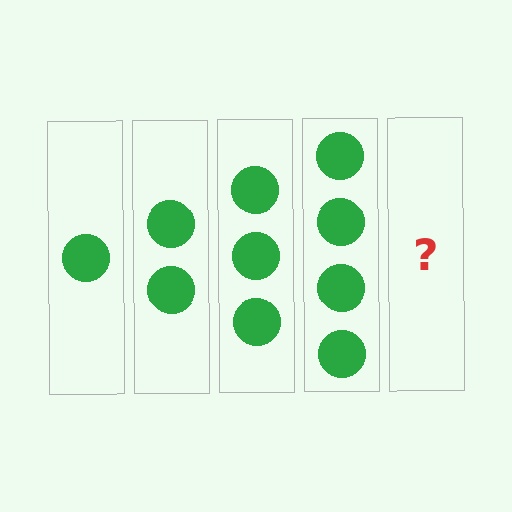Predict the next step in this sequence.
The next step is 5 circles.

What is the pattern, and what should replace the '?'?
The pattern is that each step adds one more circle. The '?' should be 5 circles.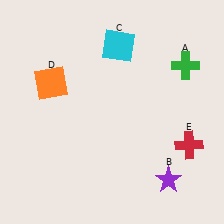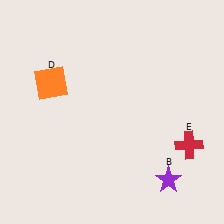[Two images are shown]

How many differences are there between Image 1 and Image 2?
There are 2 differences between the two images.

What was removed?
The green cross (A), the cyan square (C) were removed in Image 2.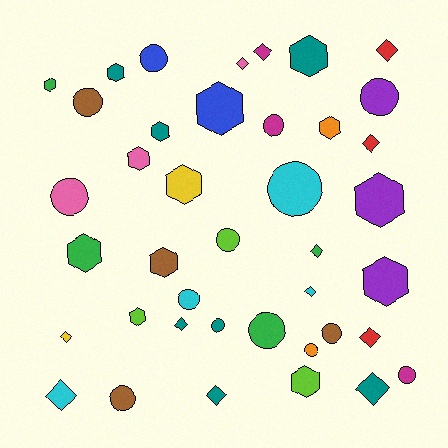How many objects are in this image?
There are 40 objects.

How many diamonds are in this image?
There are 12 diamonds.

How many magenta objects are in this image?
There are 3 magenta objects.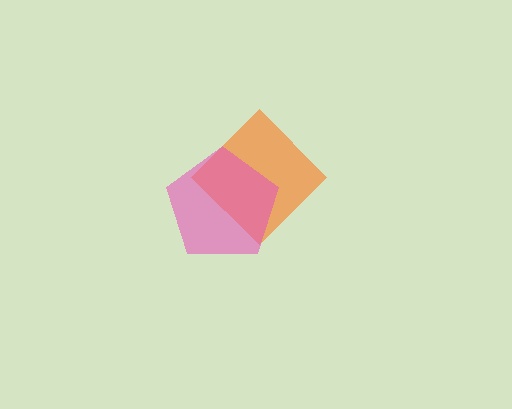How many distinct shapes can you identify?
There are 2 distinct shapes: an orange diamond, a pink pentagon.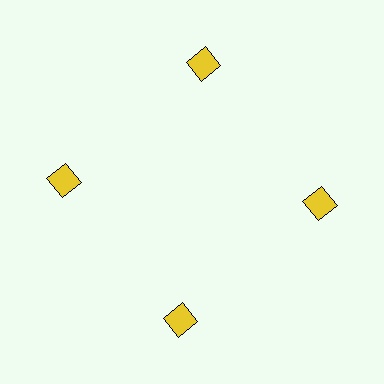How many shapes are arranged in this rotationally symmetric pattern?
There are 4 shapes, arranged in 4 groups of 1.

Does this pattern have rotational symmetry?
Yes, this pattern has 4-fold rotational symmetry. It looks the same after rotating 90 degrees around the center.